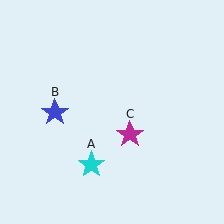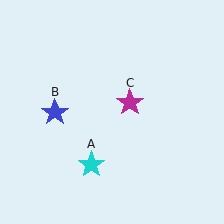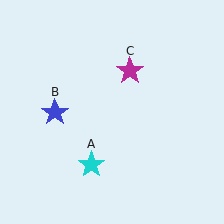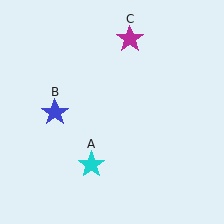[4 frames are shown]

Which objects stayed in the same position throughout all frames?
Cyan star (object A) and blue star (object B) remained stationary.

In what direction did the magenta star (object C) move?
The magenta star (object C) moved up.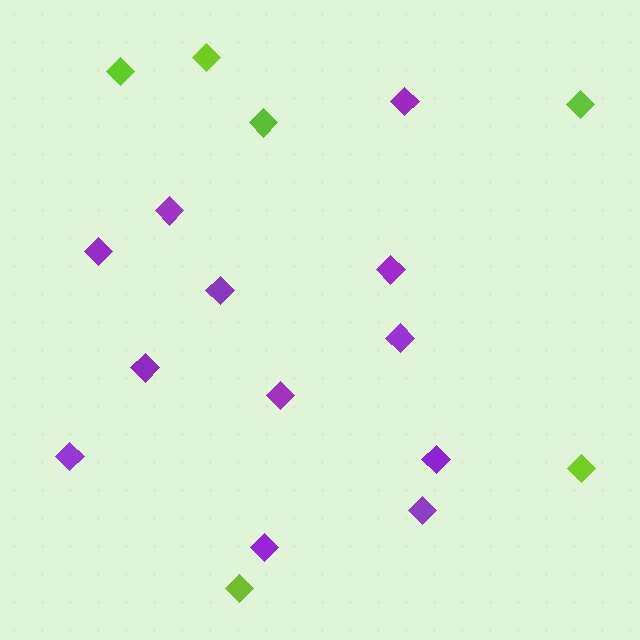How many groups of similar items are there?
There are 2 groups: one group of purple diamonds (12) and one group of lime diamonds (6).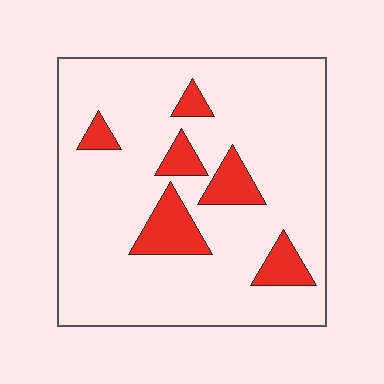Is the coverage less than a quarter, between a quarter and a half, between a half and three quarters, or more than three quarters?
Less than a quarter.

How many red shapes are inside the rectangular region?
6.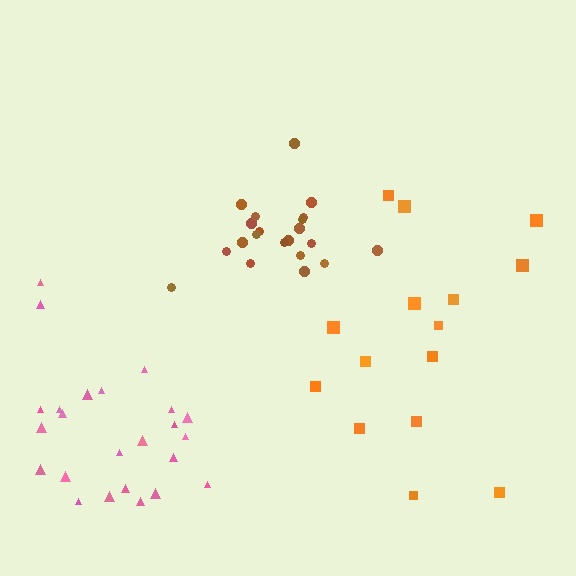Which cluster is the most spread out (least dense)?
Orange.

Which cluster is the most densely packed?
Brown.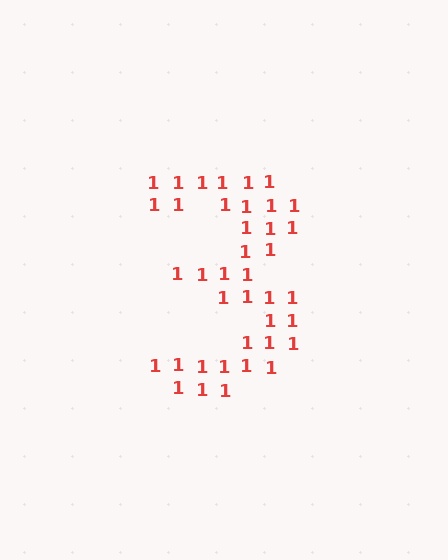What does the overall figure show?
The overall figure shows the digit 3.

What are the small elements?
The small elements are digit 1's.